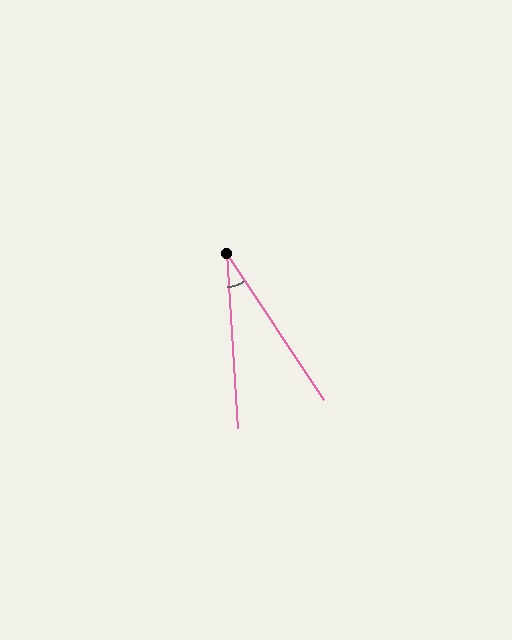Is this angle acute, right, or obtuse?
It is acute.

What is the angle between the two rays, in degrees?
Approximately 30 degrees.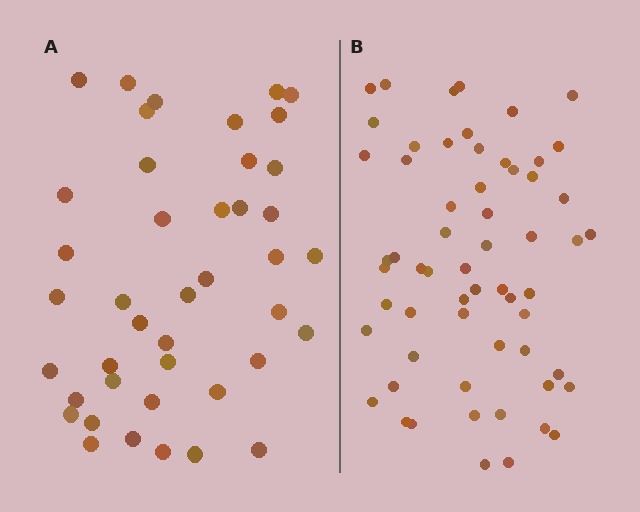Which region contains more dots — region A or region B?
Region B (the right region) has more dots.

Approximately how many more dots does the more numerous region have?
Region B has approximately 20 more dots than region A.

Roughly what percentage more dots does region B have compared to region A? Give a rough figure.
About 45% more.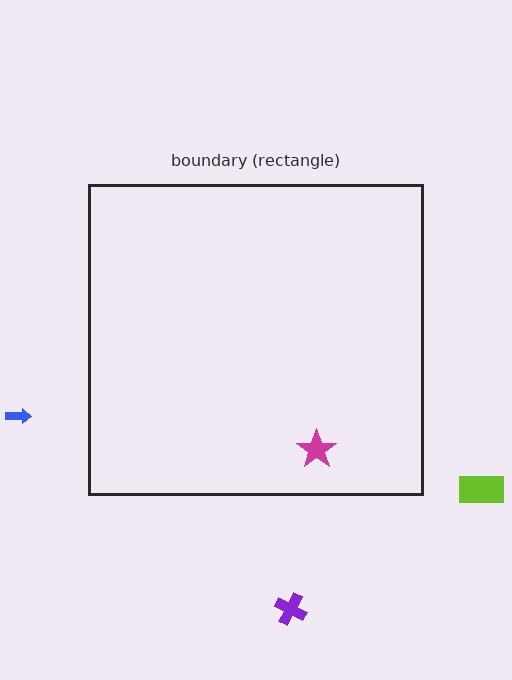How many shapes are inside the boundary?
1 inside, 3 outside.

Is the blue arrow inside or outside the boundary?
Outside.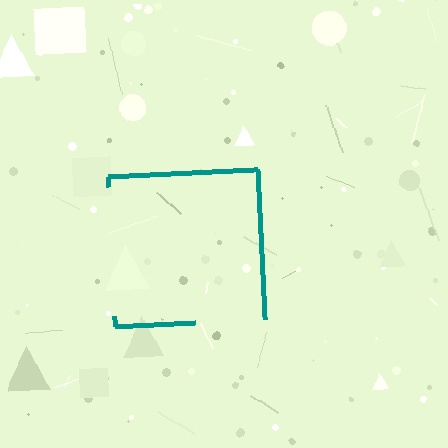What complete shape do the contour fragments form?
The contour fragments form a square.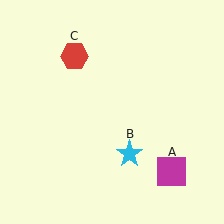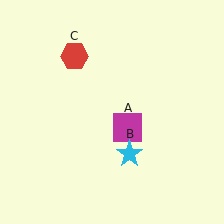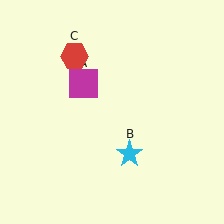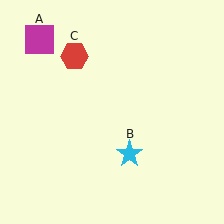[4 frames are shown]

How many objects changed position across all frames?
1 object changed position: magenta square (object A).